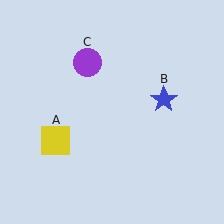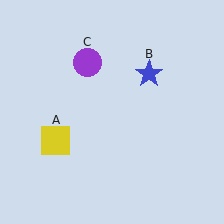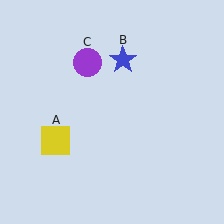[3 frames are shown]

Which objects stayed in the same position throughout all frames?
Yellow square (object A) and purple circle (object C) remained stationary.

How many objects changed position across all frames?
1 object changed position: blue star (object B).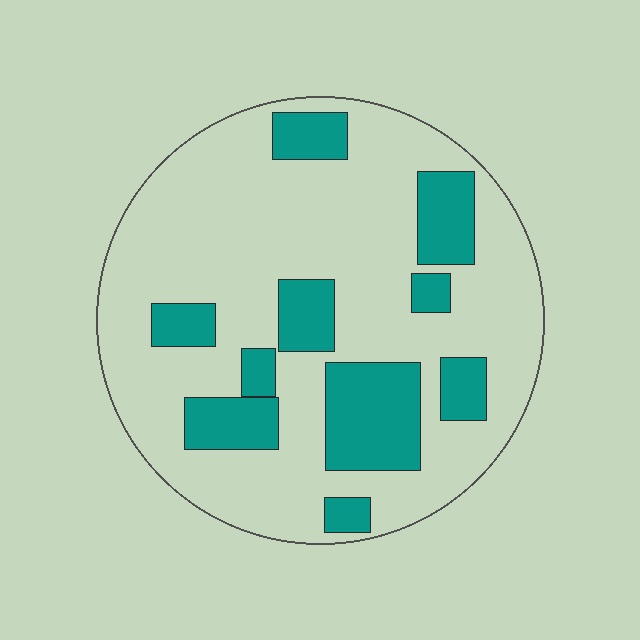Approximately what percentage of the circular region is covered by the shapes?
Approximately 25%.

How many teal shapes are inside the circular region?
10.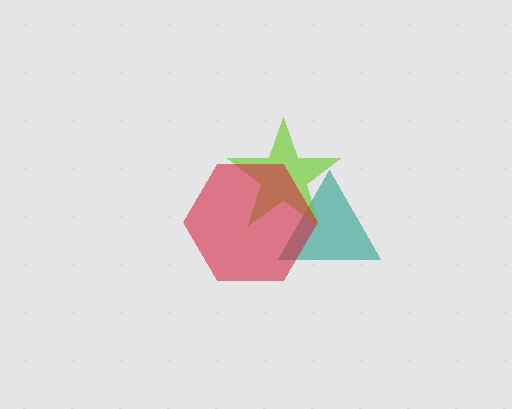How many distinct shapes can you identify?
There are 3 distinct shapes: a teal triangle, a lime star, a red hexagon.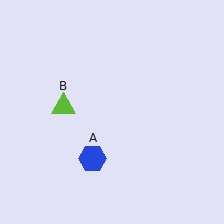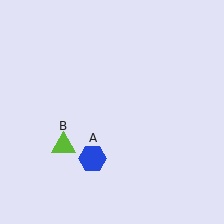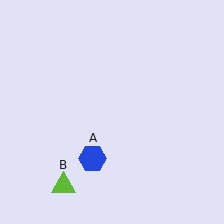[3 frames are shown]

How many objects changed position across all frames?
1 object changed position: lime triangle (object B).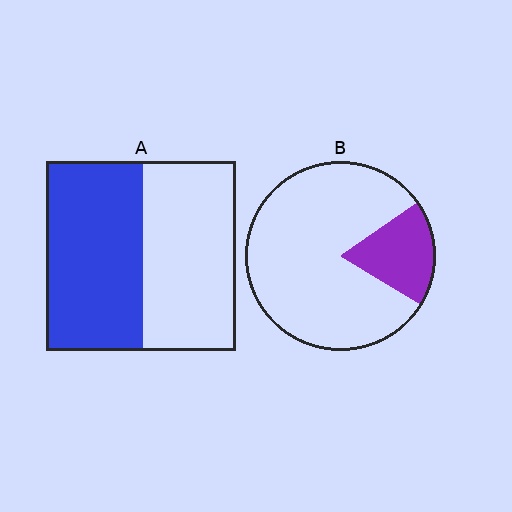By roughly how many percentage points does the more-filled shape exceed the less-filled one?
By roughly 30 percentage points (A over B).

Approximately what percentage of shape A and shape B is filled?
A is approximately 50% and B is approximately 20%.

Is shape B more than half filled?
No.